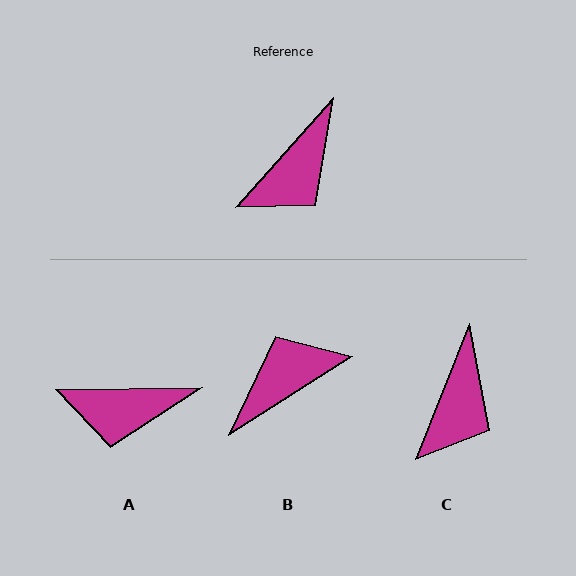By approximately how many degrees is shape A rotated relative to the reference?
Approximately 47 degrees clockwise.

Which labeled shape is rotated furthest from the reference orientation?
B, about 164 degrees away.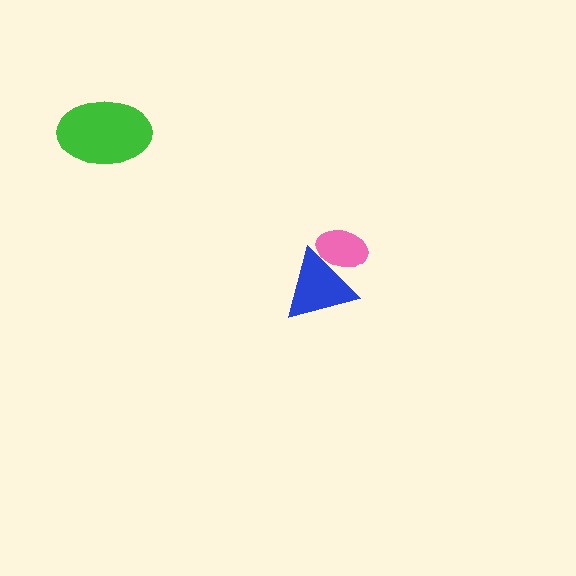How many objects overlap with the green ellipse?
0 objects overlap with the green ellipse.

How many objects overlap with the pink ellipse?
1 object overlaps with the pink ellipse.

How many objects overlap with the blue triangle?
1 object overlaps with the blue triangle.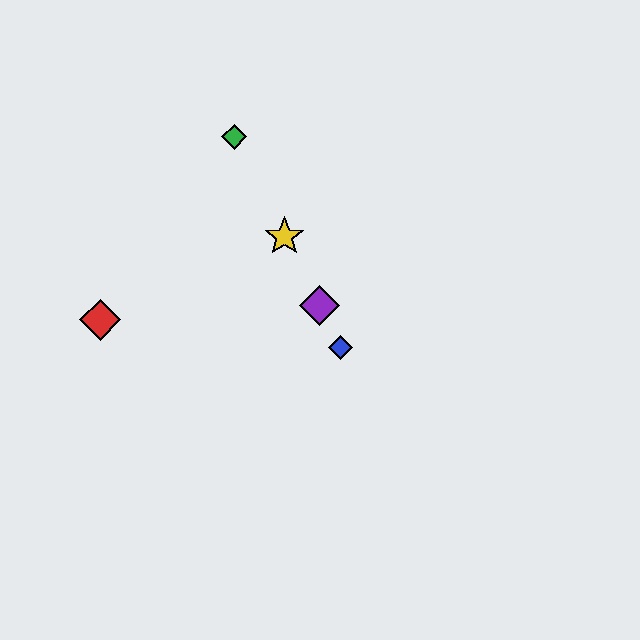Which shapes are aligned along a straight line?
The blue diamond, the green diamond, the yellow star, the purple diamond are aligned along a straight line.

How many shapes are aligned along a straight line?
4 shapes (the blue diamond, the green diamond, the yellow star, the purple diamond) are aligned along a straight line.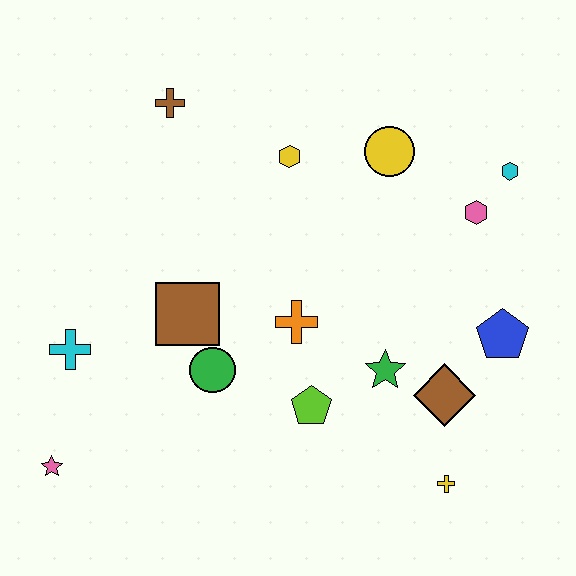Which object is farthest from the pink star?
The cyan hexagon is farthest from the pink star.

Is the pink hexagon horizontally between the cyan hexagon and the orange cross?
Yes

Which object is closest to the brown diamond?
The green star is closest to the brown diamond.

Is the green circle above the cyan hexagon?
No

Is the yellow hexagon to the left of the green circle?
No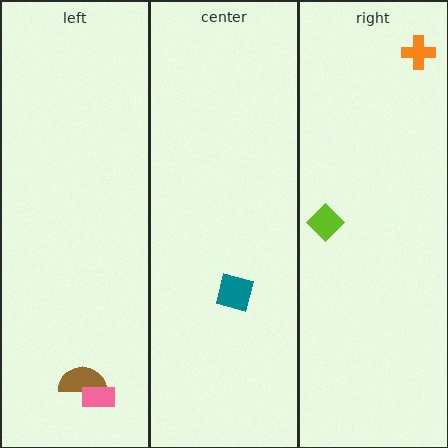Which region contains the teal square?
The center region.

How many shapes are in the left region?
2.